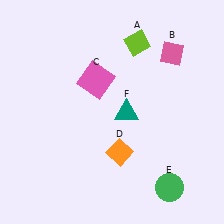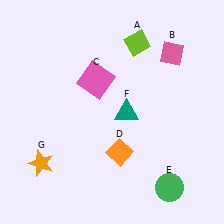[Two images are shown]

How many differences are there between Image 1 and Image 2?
There is 1 difference between the two images.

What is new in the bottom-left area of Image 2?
An orange star (G) was added in the bottom-left area of Image 2.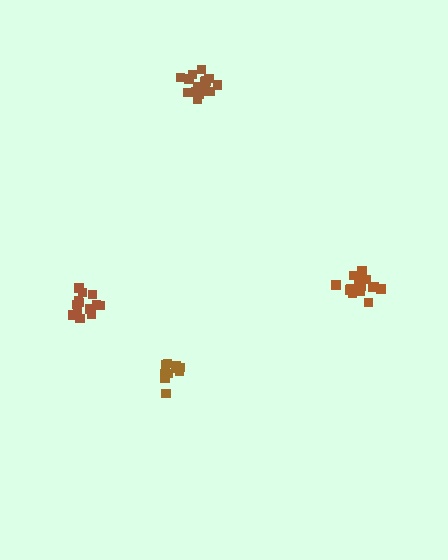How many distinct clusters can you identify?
There are 4 distinct clusters.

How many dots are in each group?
Group 1: 14 dots, Group 2: 15 dots, Group 3: 17 dots, Group 4: 12 dots (58 total).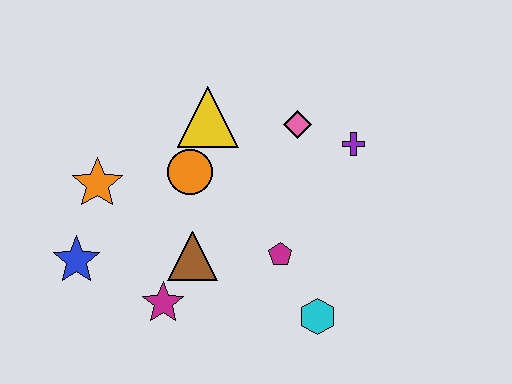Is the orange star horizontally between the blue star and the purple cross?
Yes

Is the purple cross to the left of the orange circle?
No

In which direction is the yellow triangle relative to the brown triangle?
The yellow triangle is above the brown triangle.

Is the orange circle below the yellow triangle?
Yes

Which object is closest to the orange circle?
The yellow triangle is closest to the orange circle.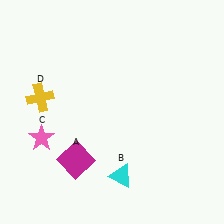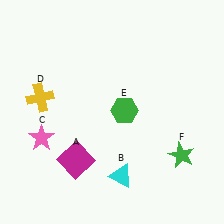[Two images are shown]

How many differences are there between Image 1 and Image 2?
There are 2 differences between the two images.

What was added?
A green hexagon (E), a green star (F) were added in Image 2.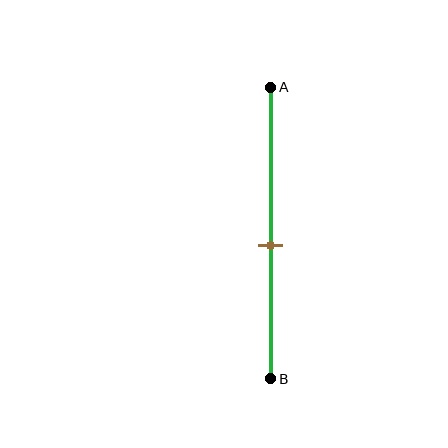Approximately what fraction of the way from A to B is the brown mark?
The brown mark is approximately 55% of the way from A to B.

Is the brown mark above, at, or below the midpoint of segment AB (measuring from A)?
The brown mark is below the midpoint of segment AB.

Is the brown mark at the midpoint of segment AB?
No, the mark is at about 55% from A, not at the 50% midpoint.